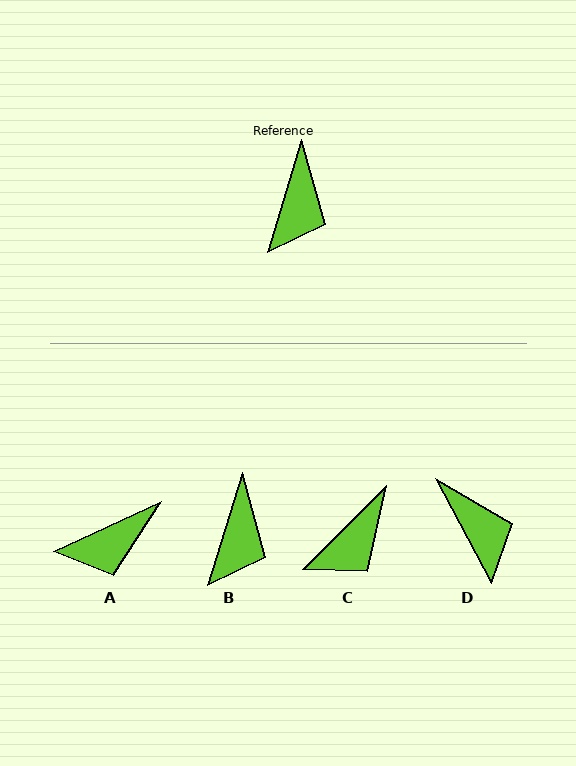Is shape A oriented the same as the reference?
No, it is off by about 48 degrees.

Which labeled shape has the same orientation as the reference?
B.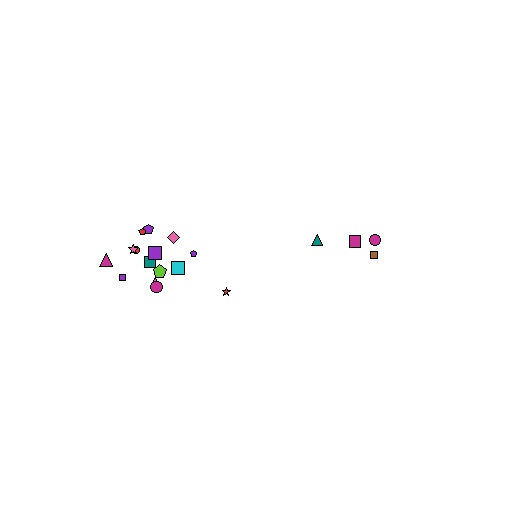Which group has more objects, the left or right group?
The left group.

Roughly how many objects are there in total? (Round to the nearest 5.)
Roughly 20 objects in total.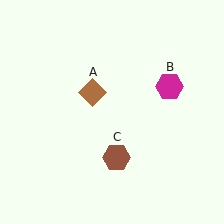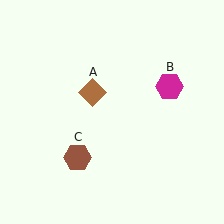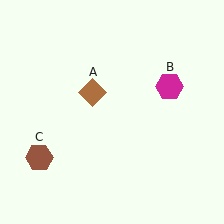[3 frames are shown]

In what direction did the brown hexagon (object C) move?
The brown hexagon (object C) moved left.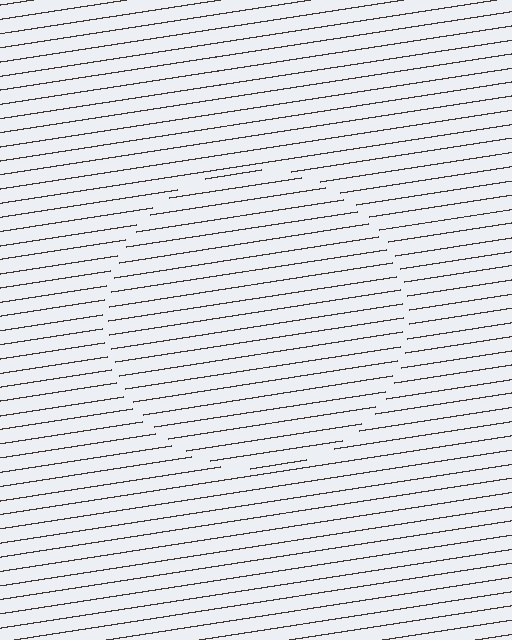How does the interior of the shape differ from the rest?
The interior of the shape contains the same grating, shifted by half a period — the contour is defined by the phase discontinuity where line-ends from the inner and outer gratings abut.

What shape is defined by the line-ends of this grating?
An illusory circle. The interior of the shape contains the same grating, shifted by half a period — the contour is defined by the phase discontinuity where line-ends from the inner and outer gratings abut.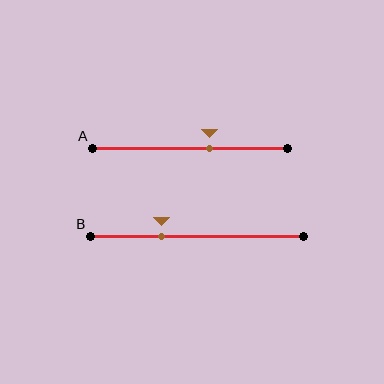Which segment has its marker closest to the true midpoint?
Segment A has its marker closest to the true midpoint.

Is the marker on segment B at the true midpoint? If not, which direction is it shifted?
No, the marker on segment B is shifted to the left by about 17% of the segment length.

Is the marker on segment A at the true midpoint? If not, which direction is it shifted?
No, the marker on segment A is shifted to the right by about 10% of the segment length.